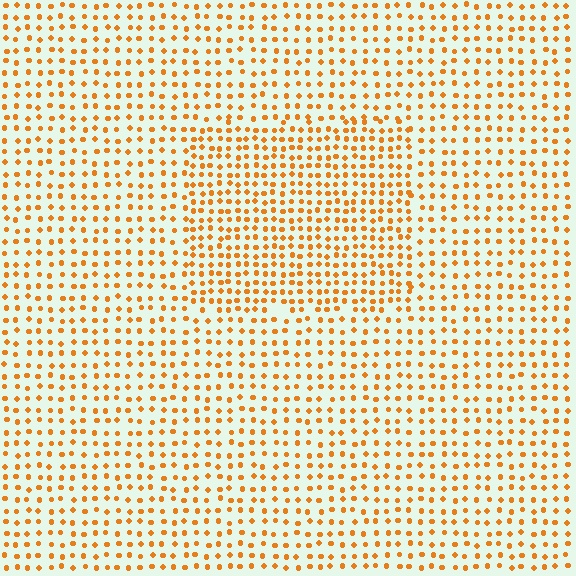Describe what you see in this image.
The image contains small orange elements arranged at two different densities. A rectangle-shaped region is visible where the elements are more densely packed than the surrounding area.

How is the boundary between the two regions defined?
The boundary is defined by a change in element density (approximately 1.6x ratio). All elements are the same color, size, and shape.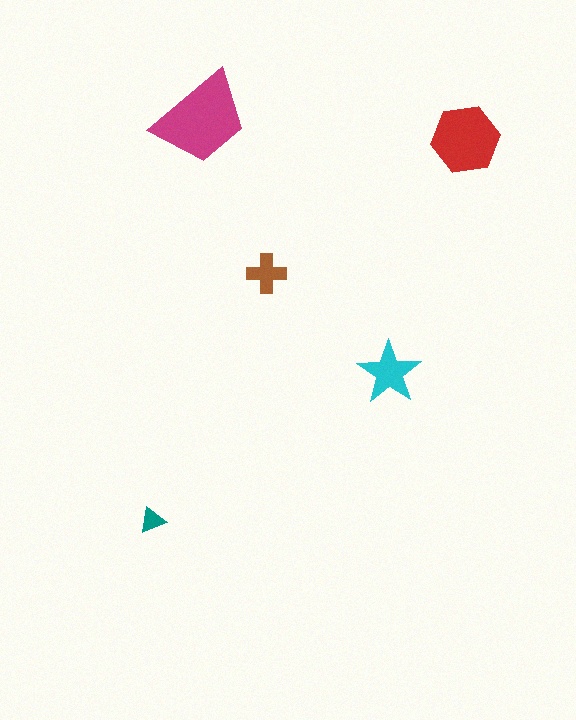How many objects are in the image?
There are 5 objects in the image.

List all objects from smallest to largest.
The teal triangle, the brown cross, the cyan star, the red hexagon, the magenta trapezoid.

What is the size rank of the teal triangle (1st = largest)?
5th.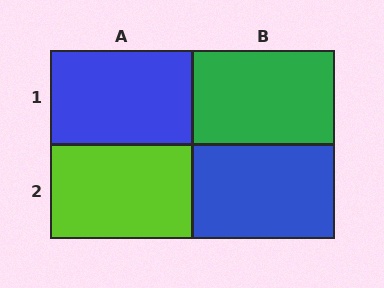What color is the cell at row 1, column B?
Green.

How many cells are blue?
2 cells are blue.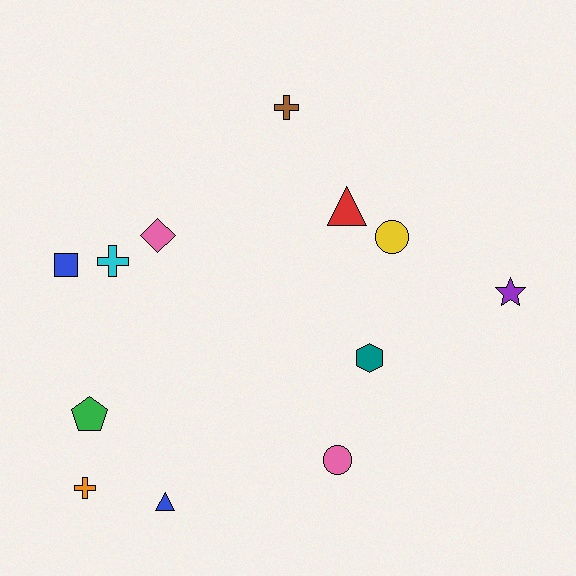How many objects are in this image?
There are 12 objects.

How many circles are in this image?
There are 2 circles.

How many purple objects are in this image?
There is 1 purple object.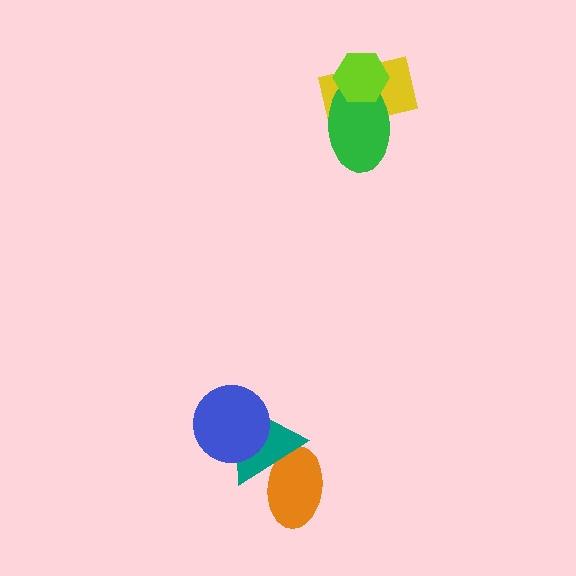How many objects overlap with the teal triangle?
2 objects overlap with the teal triangle.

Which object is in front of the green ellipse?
The lime hexagon is in front of the green ellipse.